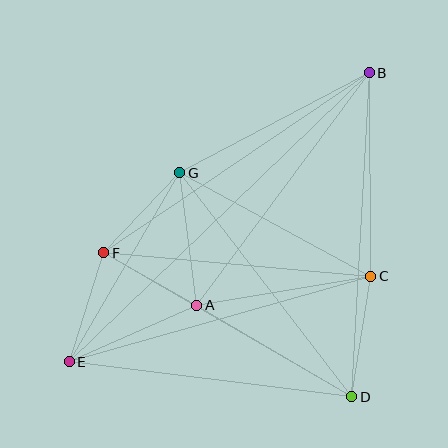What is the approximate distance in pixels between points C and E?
The distance between C and E is approximately 313 pixels.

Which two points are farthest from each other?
Points B and E are farthest from each other.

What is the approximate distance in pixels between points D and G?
The distance between D and G is approximately 282 pixels.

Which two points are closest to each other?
Points A and F are closest to each other.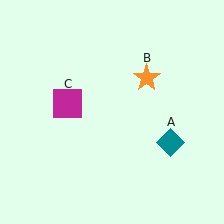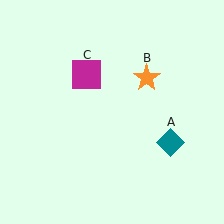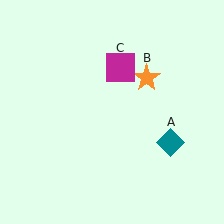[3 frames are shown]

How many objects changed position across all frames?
1 object changed position: magenta square (object C).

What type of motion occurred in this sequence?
The magenta square (object C) rotated clockwise around the center of the scene.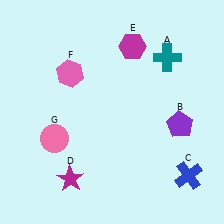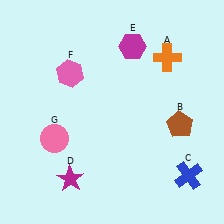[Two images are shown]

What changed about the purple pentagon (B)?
In Image 1, B is purple. In Image 2, it changed to brown.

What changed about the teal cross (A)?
In Image 1, A is teal. In Image 2, it changed to orange.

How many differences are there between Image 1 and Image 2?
There are 2 differences between the two images.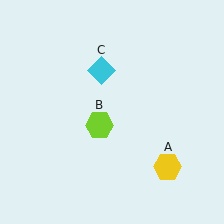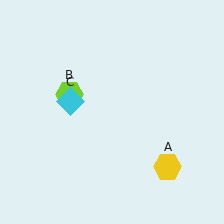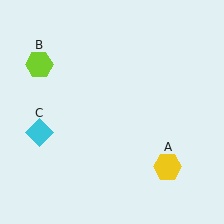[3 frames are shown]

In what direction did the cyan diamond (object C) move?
The cyan diamond (object C) moved down and to the left.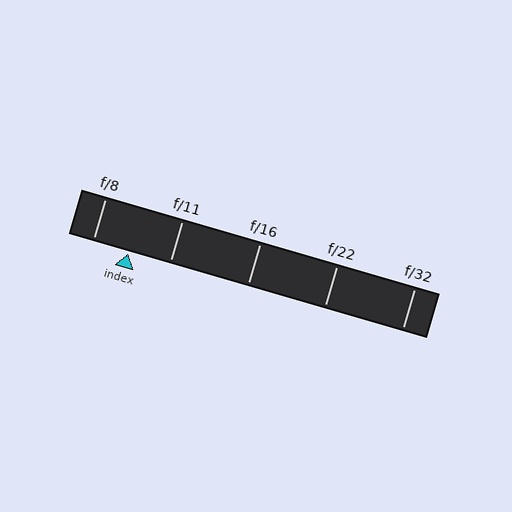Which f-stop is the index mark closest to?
The index mark is closest to f/8.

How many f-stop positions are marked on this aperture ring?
There are 5 f-stop positions marked.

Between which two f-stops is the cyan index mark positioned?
The index mark is between f/8 and f/11.